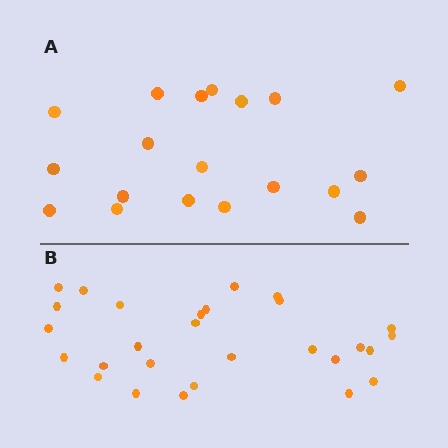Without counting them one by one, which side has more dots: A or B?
Region B (the bottom region) has more dots.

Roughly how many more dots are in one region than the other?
Region B has roughly 8 or so more dots than region A.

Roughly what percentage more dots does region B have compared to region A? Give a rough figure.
About 45% more.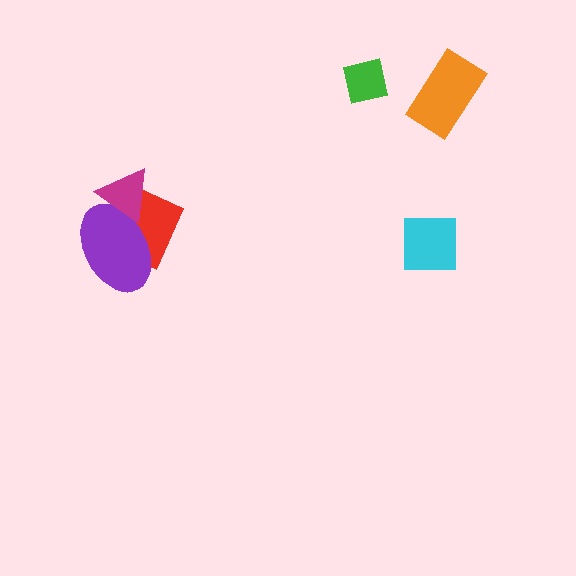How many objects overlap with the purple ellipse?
2 objects overlap with the purple ellipse.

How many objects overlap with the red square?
2 objects overlap with the red square.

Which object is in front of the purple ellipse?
The magenta triangle is in front of the purple ellipse.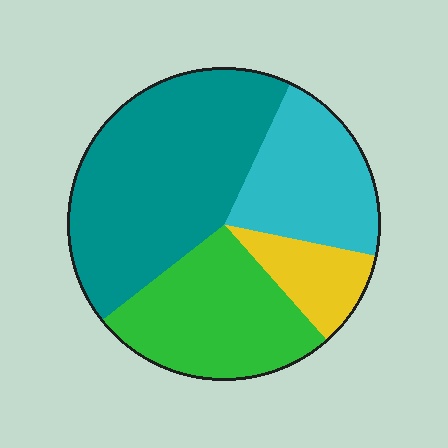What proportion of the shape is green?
Green takes up about one quarter (1/4) of the shape.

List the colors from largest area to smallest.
From largest to smallest: teal, green, cyan, yellow.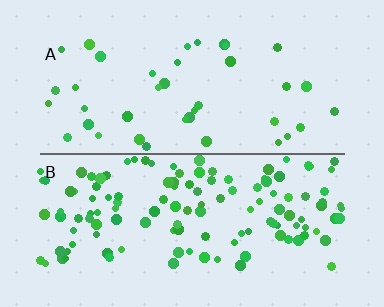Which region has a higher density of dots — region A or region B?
B (the bottom).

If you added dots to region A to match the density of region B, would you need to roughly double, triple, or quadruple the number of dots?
Approximately triple.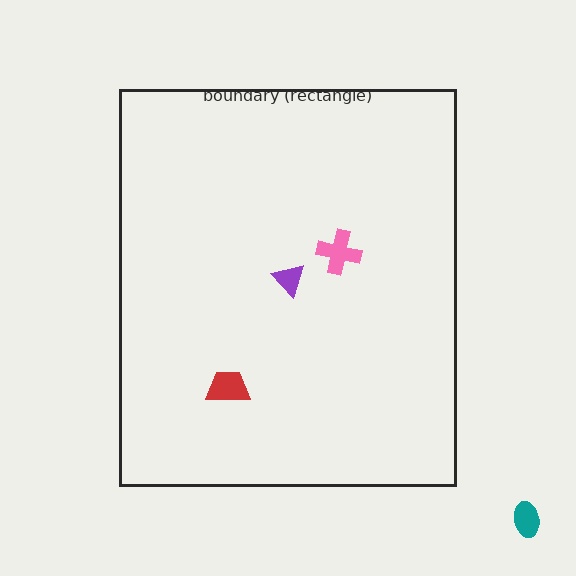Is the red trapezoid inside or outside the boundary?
Inside.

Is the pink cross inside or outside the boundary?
Inside.